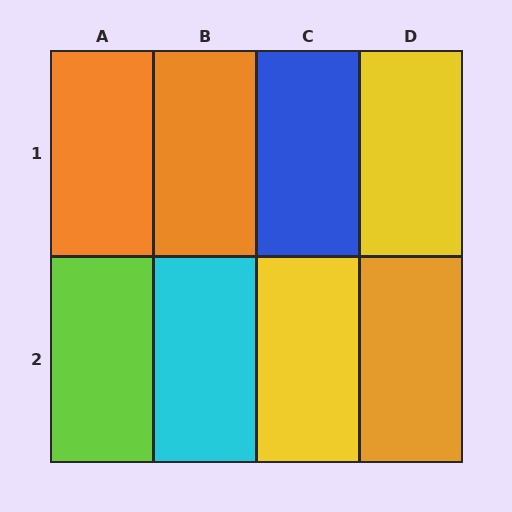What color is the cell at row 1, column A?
Orange.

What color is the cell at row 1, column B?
Orange.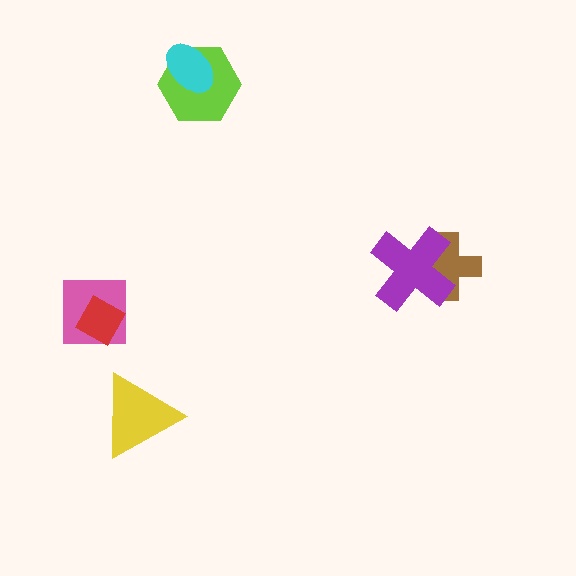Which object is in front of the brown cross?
The purple cross is in front of the brown cross.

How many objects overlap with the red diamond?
1 object overlaps with the red diamond.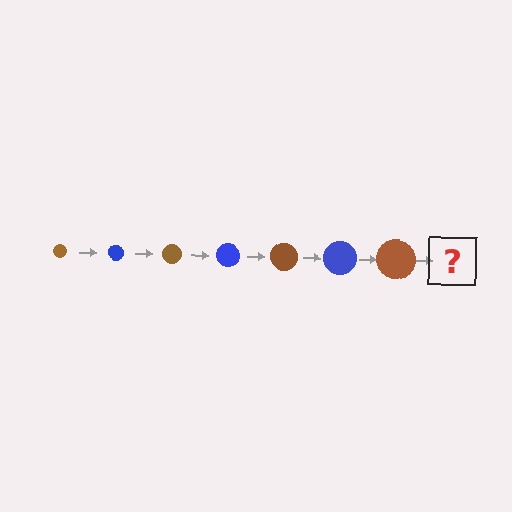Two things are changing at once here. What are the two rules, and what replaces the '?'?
The two rules are that the circle grows larger each step and the color cycles through brown and blue. The '?' should be a blue circle, larger than the previous one.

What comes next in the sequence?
The next element should be a blue circle, larger than the previous one.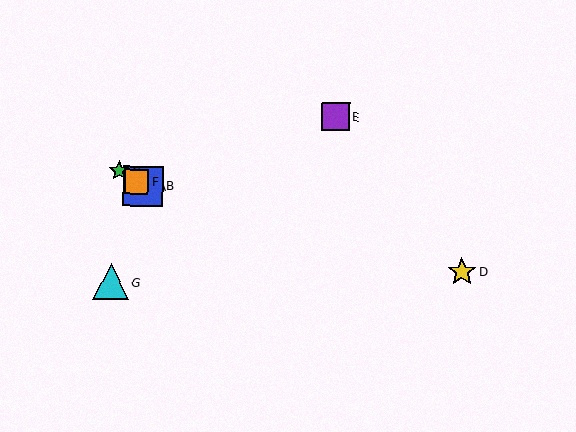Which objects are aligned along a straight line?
Objects A, B, C, F are aligned along a straight line.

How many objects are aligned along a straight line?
4 objects (A, B, C, F) are aligned along a straight line.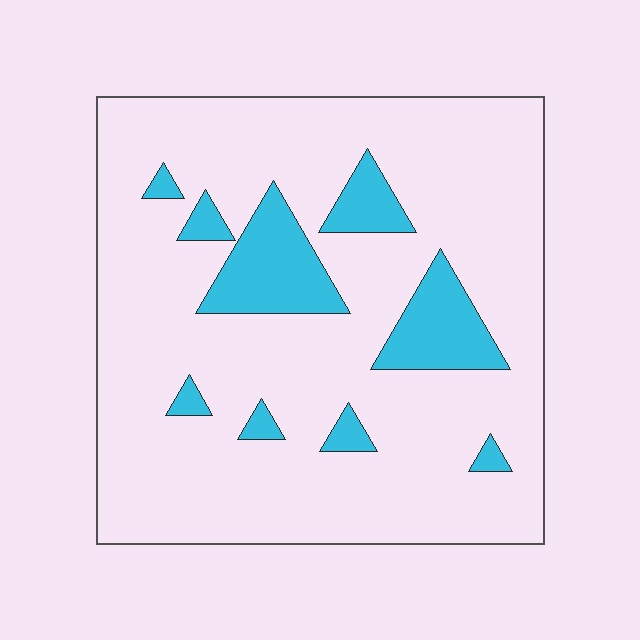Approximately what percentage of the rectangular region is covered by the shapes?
Approximately 15%.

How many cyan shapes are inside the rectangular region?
9.